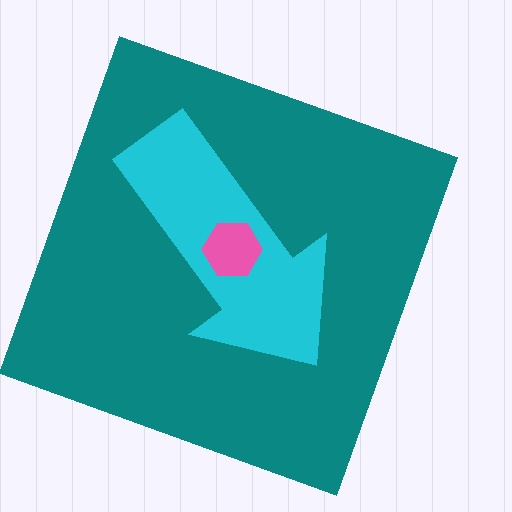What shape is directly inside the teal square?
The cyan arrow.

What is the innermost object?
The pink hexagon.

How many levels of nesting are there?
3.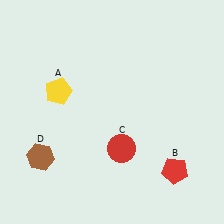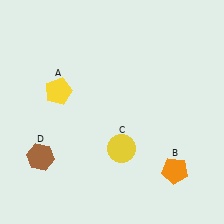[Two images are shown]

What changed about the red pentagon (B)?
In Image 1, B is red. In Image 2, it changed to orange.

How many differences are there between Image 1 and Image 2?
There are 2 differences between the two images.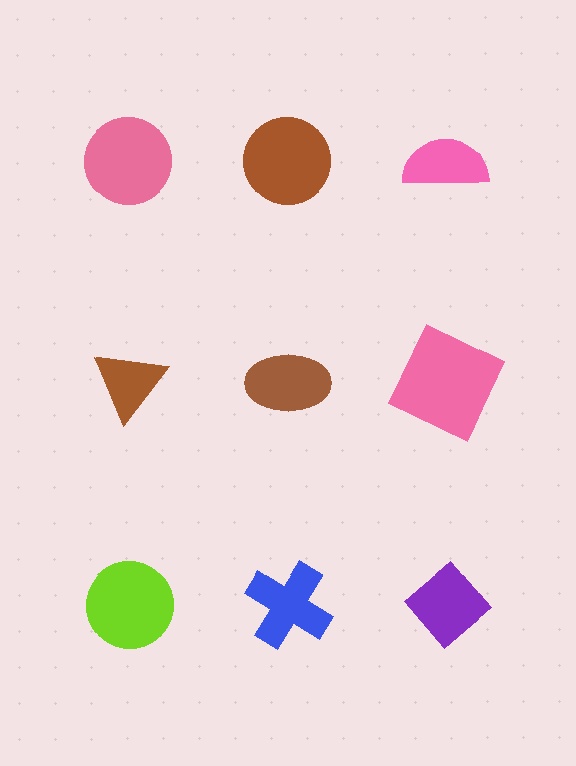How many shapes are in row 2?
3 shapes.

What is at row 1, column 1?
A pink circle.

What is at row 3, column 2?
A blue cross.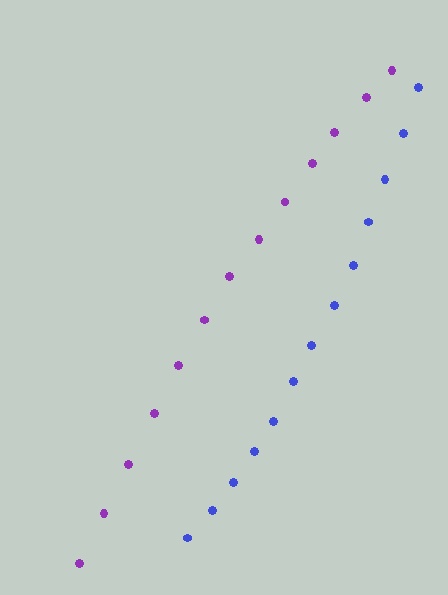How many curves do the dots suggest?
There are 2 distinct paths.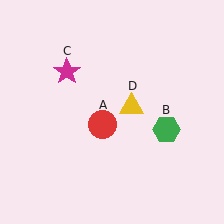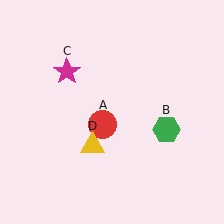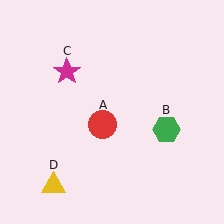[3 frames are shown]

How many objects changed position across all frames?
1 object changed position: yellow triangle (object D).